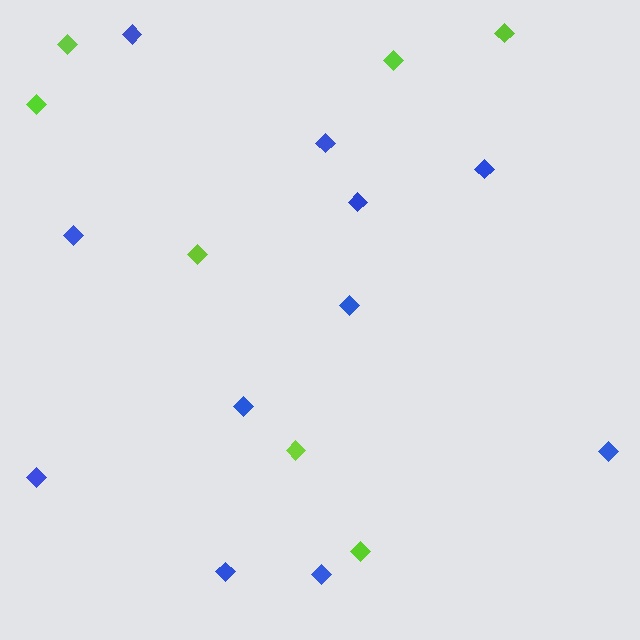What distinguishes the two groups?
There are 2 groups: one group of blue diamonds (11) and one group of lime diamonds (7).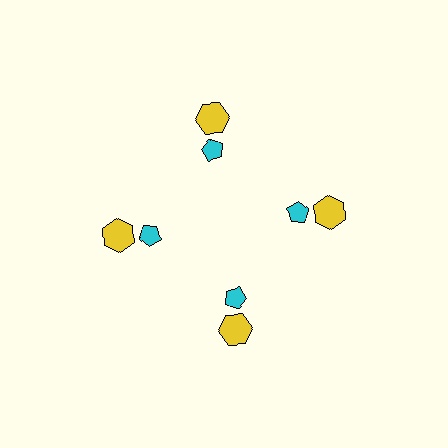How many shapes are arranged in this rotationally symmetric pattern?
There are 8 shapes, arranged in 4 groups of 2.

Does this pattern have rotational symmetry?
Yes, this pattern has 4-fold rotational symmetry. It looks the same after rotating 90 degrees around the center.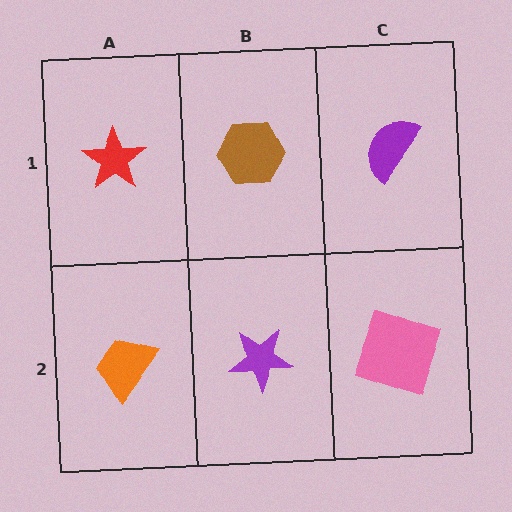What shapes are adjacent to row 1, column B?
A purple star (row 2, column B), a red star (row 1, column A), a purple semicircle (row 1, column C).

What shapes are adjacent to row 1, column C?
A pink square (row 2, column C), a brown hexagon (row 1, column B).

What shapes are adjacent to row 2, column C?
A purple semicircle (row 1, column C), a purple star (row 2, column B).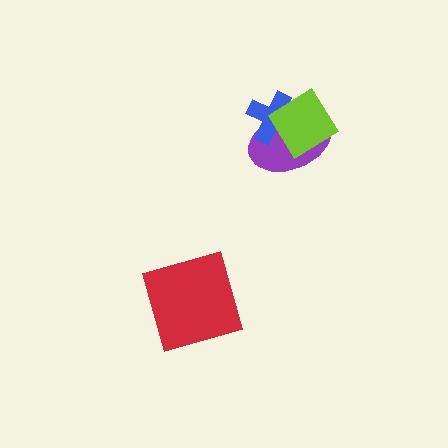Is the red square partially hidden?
No, no other shape covers it.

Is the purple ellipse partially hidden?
Yes, it is partially covered by another shape.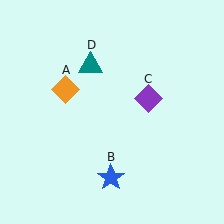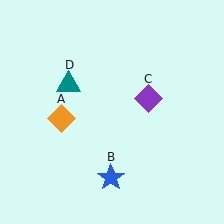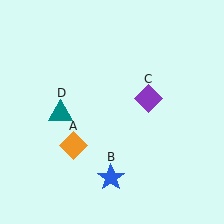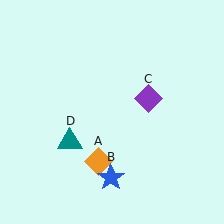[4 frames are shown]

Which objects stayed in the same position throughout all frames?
Blue star (object B) and purple diamond (object C) remained stationary.